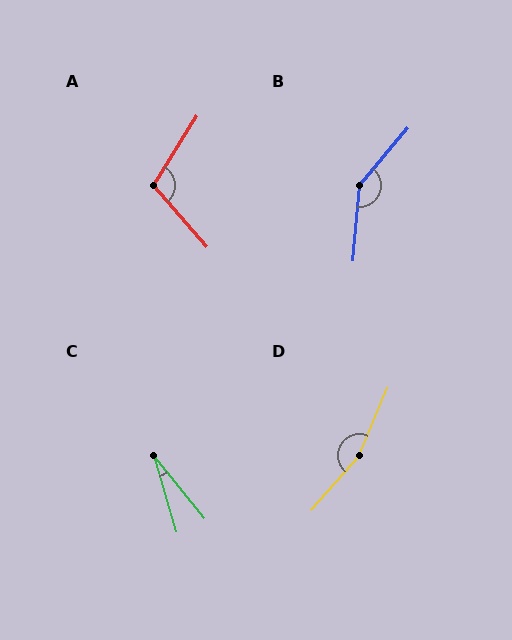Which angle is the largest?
D, at approximately 162 degrees.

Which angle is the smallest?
C, at approximately 23 degrees.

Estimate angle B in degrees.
Approximately 145 degrees.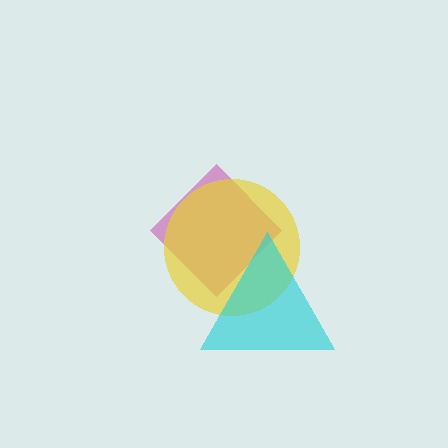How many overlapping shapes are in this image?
There are 3 overlapping shapes in the image.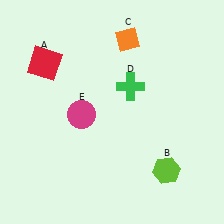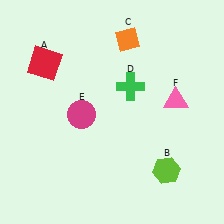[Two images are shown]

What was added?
A pink triangle (F) was added in Image 2.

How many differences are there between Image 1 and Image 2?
There is 1 difference between the two images.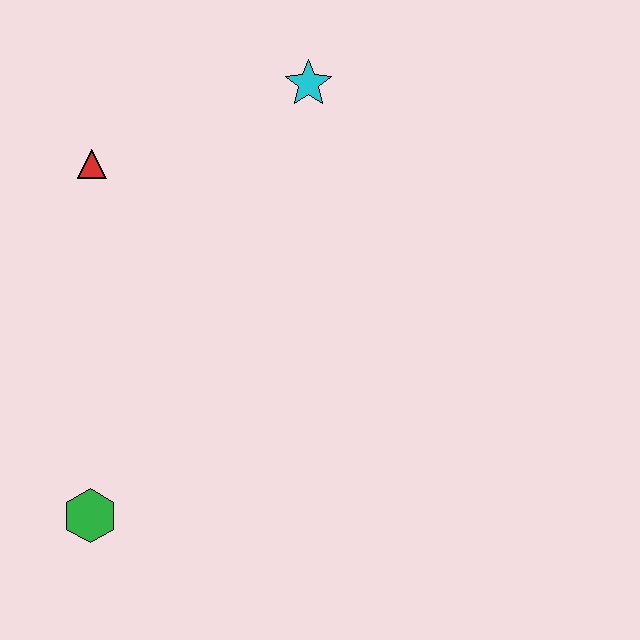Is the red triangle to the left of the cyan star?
Yes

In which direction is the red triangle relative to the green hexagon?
The red triangle is above the green hexagon.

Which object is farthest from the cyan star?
The green hexagon is farthest from the cyan star.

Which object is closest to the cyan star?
The red triangle is closest to the cyan star.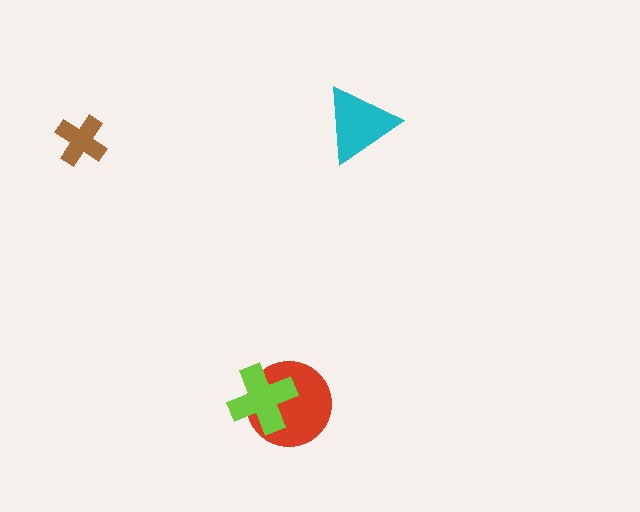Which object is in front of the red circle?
The lime cross is in front of the red circle.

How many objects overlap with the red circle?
1 object overlaps with the red circle.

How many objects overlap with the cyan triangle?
0 objects overlap with the cyan triangle.